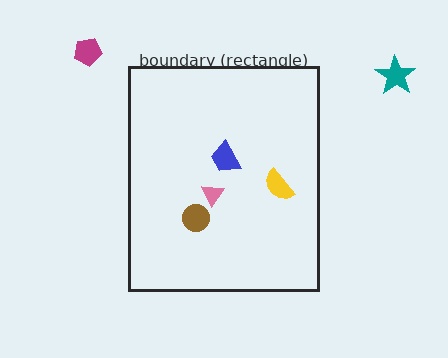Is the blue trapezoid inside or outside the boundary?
Inside.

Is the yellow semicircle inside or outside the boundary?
Inside.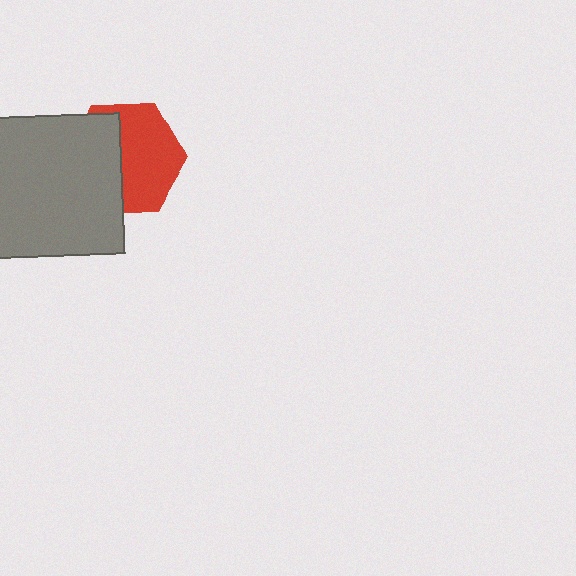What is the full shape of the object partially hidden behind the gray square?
The partially hidden object is a red hexagon.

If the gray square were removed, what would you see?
You would see the complete red hexagon.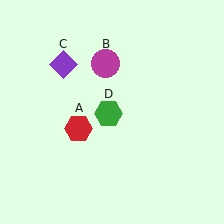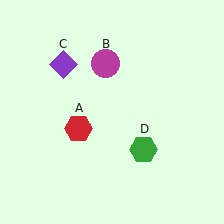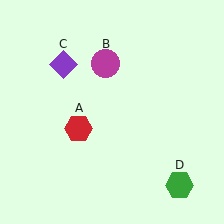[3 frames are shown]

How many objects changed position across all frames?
1 object changed position: green hexagon (object D).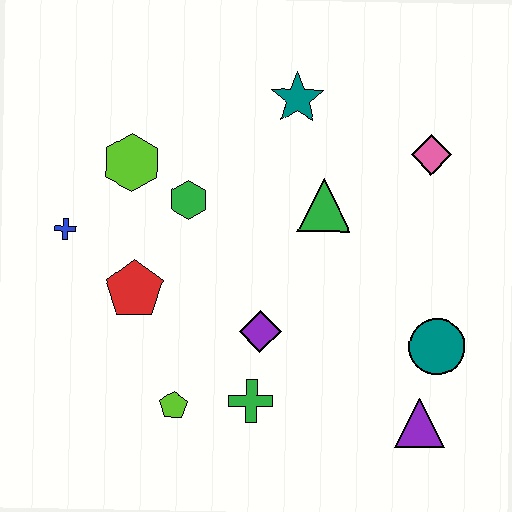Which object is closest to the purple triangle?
The teal circle is closest to the purple triangle.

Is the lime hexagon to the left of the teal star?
Yes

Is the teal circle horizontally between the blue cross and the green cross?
No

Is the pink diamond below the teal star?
Yes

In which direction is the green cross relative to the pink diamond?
The green cross is below the pink diamond.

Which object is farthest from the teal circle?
The blue cross is farthest from the teal circle.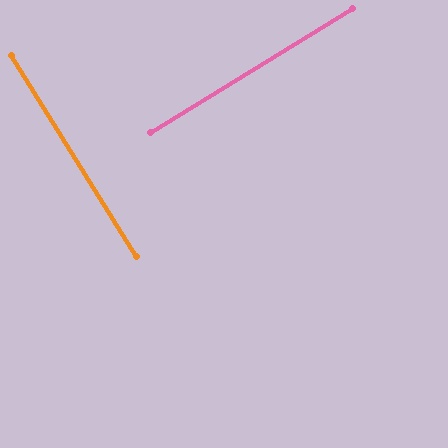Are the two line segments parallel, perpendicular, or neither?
Perpendicular — they meet at approximately 90°.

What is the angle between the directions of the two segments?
Approximately 90 degrees.